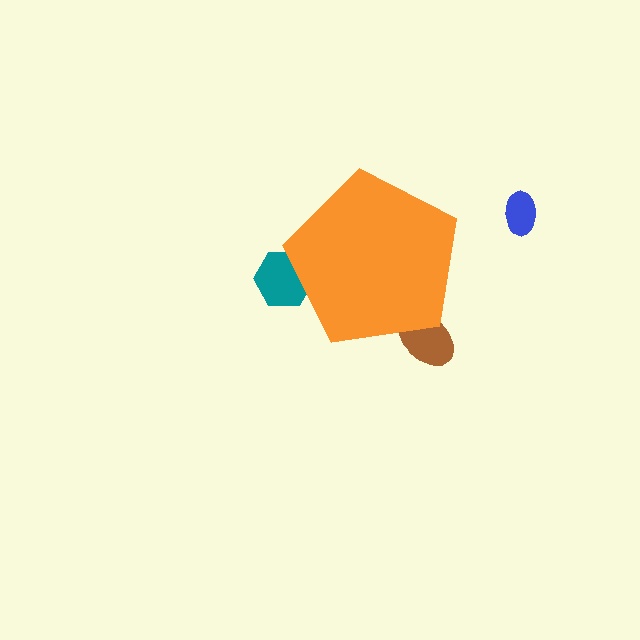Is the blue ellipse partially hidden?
No, the blue ellipse is fully visible.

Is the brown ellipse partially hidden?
Yes, the brown ellipse is partially hidden behind the orange pentagon.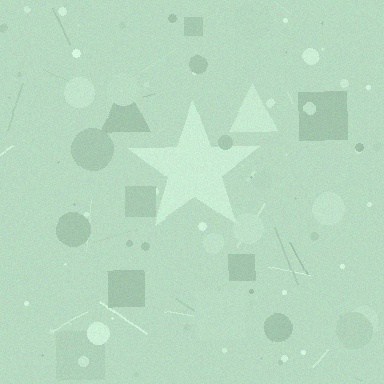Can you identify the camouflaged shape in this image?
The camouflaged shape is a star.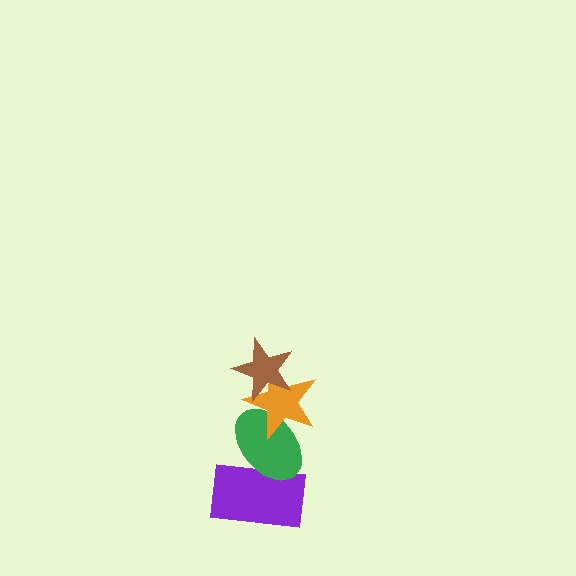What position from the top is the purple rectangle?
The purple rectangle is 4th from the top.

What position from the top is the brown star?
The brown star is 1st from the top.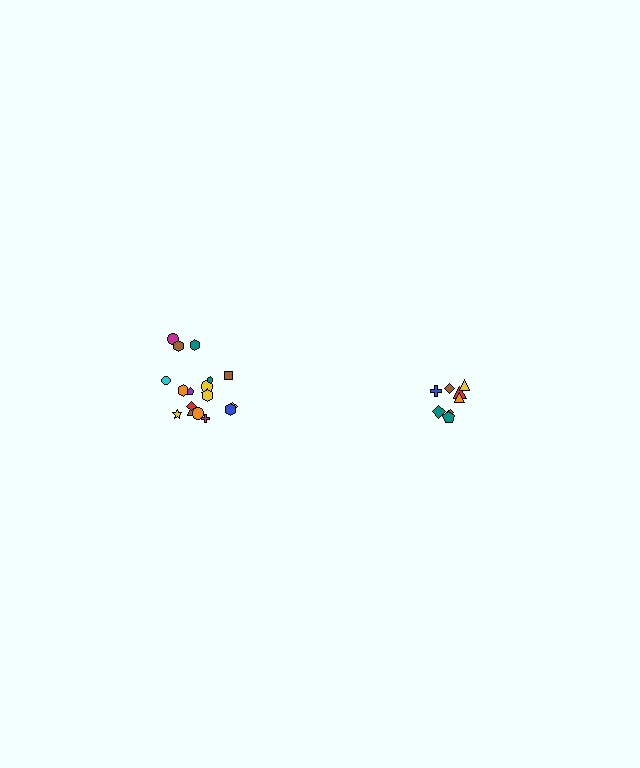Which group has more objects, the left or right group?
The left group.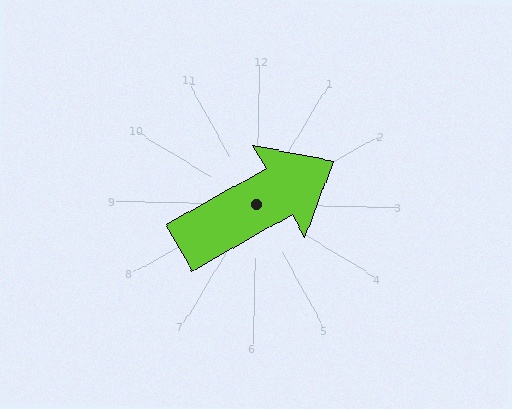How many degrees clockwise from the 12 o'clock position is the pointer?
Approximately 60 degrees.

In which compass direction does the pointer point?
Northeast.